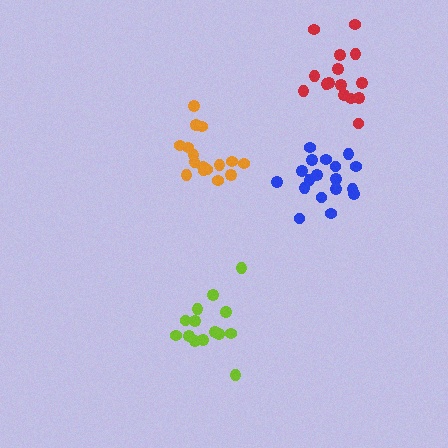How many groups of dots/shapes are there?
There are 4 groups.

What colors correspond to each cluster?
The clusters are colored: lime, blue, orange, red.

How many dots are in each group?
Group 1: 14 dots, Group 2: 18 dots, Group 3: 16 dots, Group 4: 15 dots (63 total).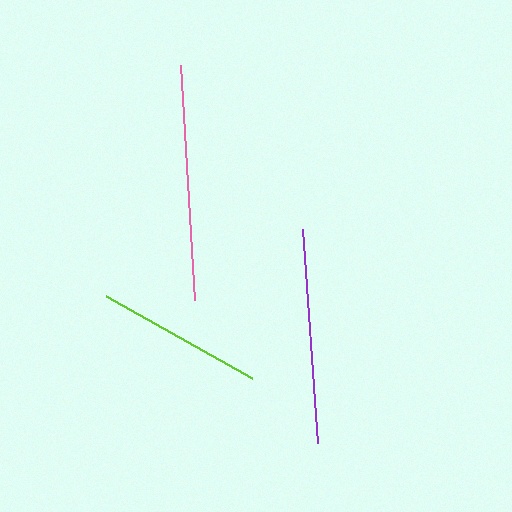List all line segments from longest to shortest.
From longest to shortest: pink, purple, lime.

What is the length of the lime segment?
The lime segment is approximately 167 pixels long.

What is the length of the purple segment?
The purple segment is approximately 214 pixels long.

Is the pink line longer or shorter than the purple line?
The pink line is longer than the purple line.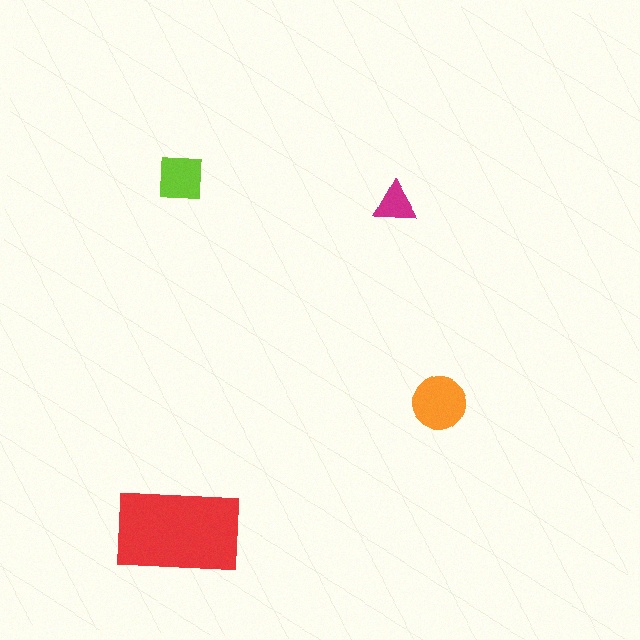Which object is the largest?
The red rectangle.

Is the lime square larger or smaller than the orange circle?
Smaller.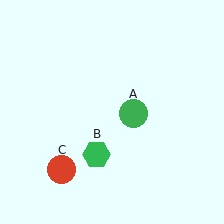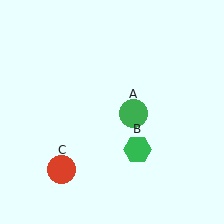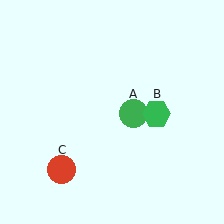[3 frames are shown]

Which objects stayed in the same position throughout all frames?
Green circle (object A) and red circle (object C) remained stationary.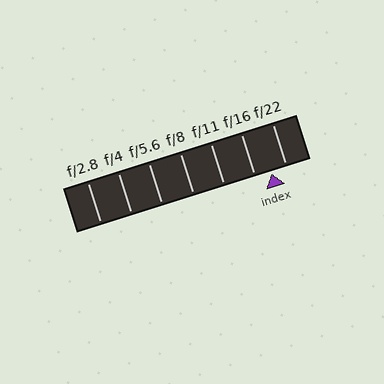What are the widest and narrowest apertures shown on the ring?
The widest aperture shown is f/2.8 and the narrowest is f/22.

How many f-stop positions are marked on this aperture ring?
There are 7 f-stop positions marked.